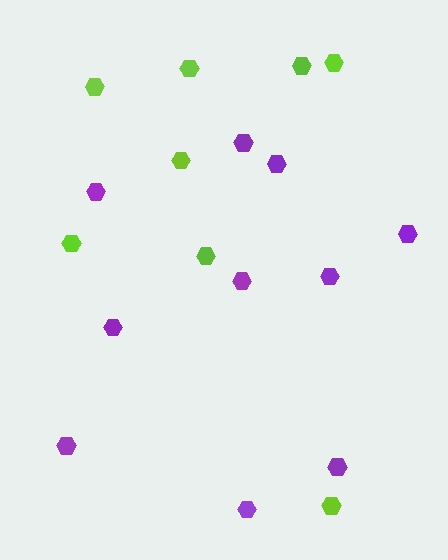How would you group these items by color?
There are 2 groups: one group of lime hexagons (8) and one group of purple hexagons (10).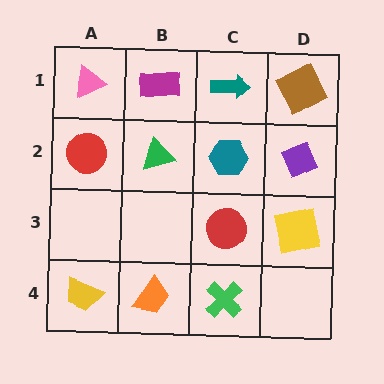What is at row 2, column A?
A red circle.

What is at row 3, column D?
A yellow square.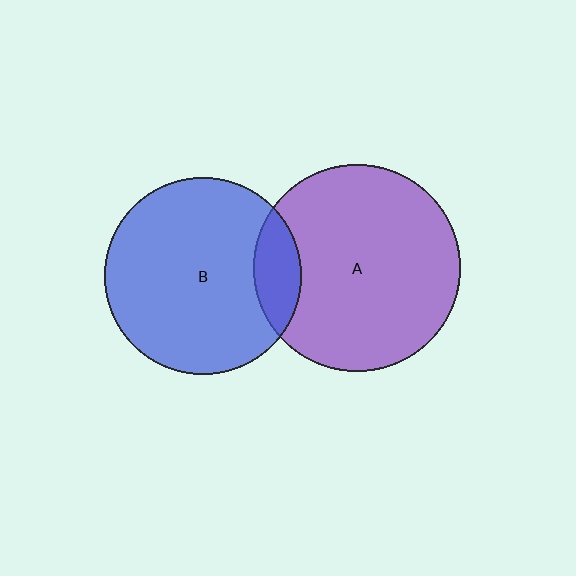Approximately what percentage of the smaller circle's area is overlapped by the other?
Approximately 15%.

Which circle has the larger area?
Circle A (purple).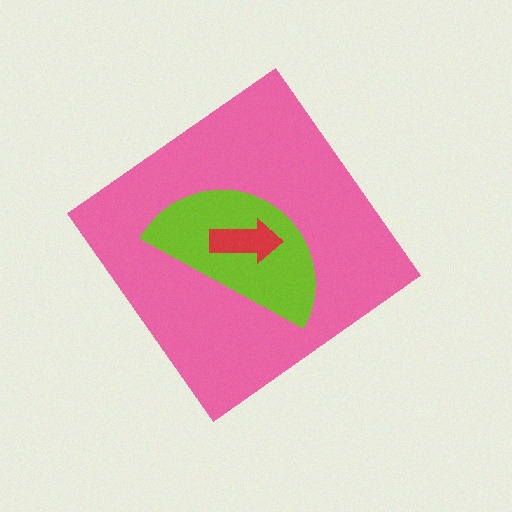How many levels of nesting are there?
3.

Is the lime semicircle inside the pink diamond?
Yes.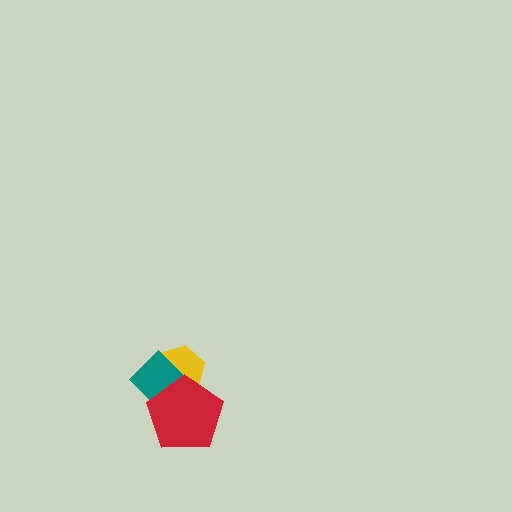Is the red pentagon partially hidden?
No, no other shape covers it.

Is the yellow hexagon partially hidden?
Yes, it is partially covered by another shape.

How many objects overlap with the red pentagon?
2 objects overlap with the red pentagon.